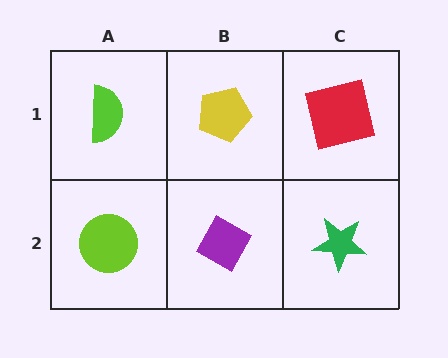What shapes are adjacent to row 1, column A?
A lime circle (row 2, column A), a yellow pentagon (row 1, column B).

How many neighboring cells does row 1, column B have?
3.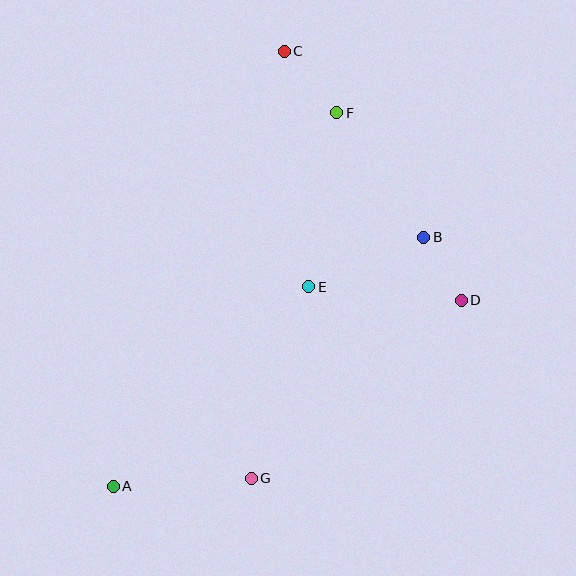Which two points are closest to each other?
Points B and D are closest to each other.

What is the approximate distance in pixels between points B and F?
The distance between B and F is approximately 152 pixels.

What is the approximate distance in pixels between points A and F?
The distance between A and F is approximately 435 pixels.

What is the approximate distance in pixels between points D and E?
The distance between D and E is approximately 153 pixels.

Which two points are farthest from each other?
Points A and C are farthest from each other.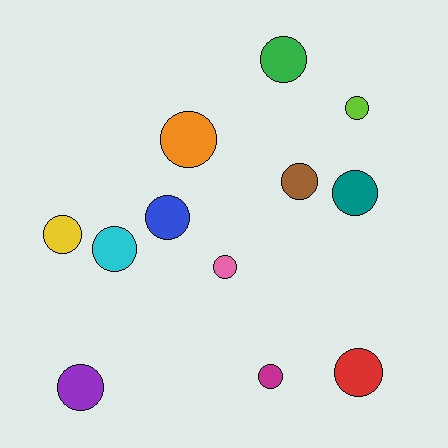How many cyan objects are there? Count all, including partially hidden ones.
There is 1 cyan object.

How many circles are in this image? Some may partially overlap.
There are 12 circles.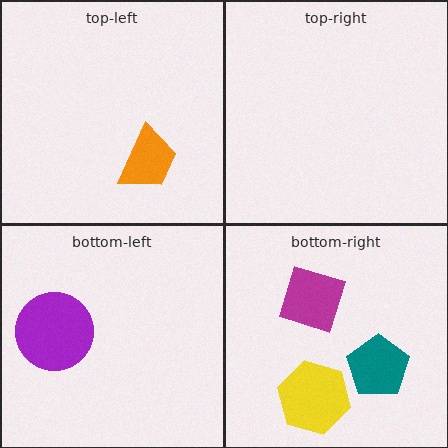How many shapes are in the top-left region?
1.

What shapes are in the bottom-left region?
The purple circle.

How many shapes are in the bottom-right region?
3.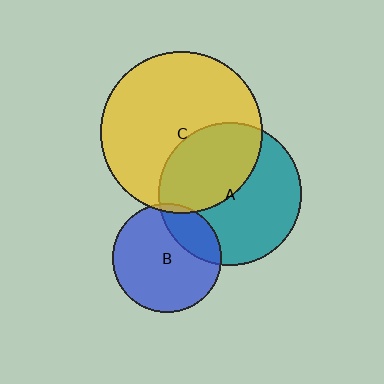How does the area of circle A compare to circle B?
Approximately 1.7 times.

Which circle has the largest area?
Circle C (yellow).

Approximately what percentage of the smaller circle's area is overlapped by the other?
Approximately 45%.